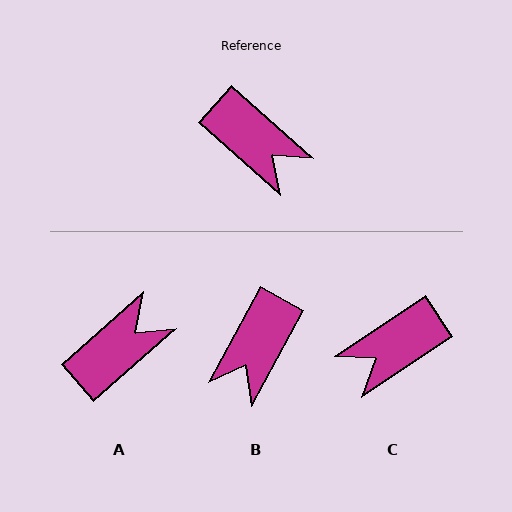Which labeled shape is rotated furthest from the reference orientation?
C, about 105 degrees away.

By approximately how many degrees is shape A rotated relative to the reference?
Approximately 83 degrees counter-clockwise.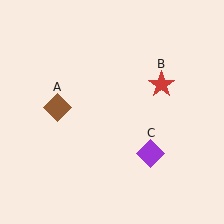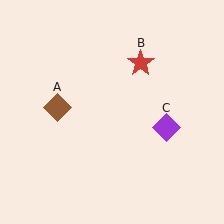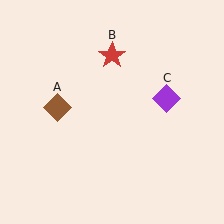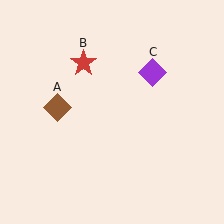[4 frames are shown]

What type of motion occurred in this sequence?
The red star (object B), purple diamond (object C) rotated counterclockwise around the center of the scene.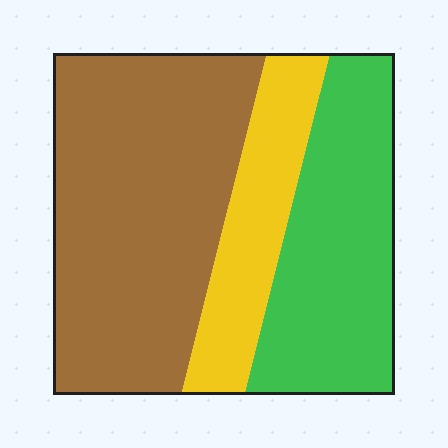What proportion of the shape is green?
Green covers around 30% of the shape.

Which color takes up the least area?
Yellow, at roughly 20%.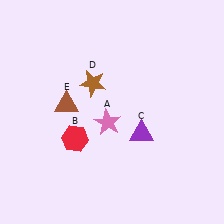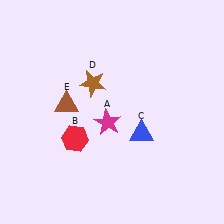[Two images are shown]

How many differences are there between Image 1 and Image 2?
There are 2 differences between the two images.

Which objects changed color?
A changed from pink to magenta. C changed from purple to blue.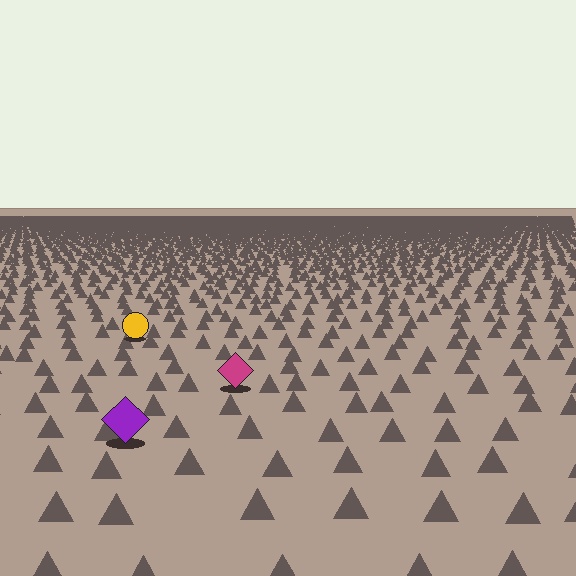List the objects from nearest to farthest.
From nearest to farthest: the purple diamond, the magenta diamond, the yellow circle.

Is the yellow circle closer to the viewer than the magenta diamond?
No. The magenta diamond is closer — you can tell from the texture gradient: the ground texture is coarser near it.